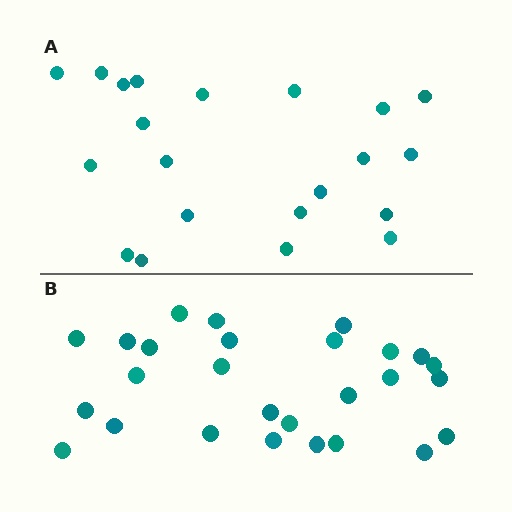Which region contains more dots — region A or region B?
Region B (the bottom region) has more dots.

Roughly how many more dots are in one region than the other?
Region B has about 6 more dots than region A.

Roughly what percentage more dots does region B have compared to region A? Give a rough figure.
About 30% more.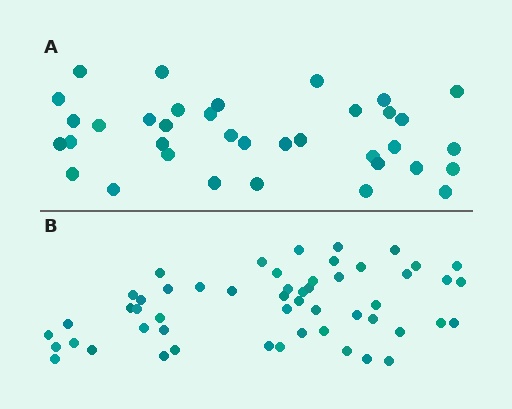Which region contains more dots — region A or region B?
Region B (the bottom region) has more dots.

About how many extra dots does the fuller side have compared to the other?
Region B has approximately 15 more dots than region A.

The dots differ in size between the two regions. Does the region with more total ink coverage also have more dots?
No. Region A has more total ink coverage because its dots are larger, but region B actually contains more individual dots. Total area can be misleading — the number of items is what matters here.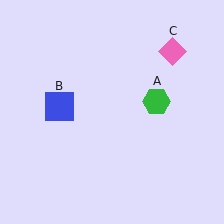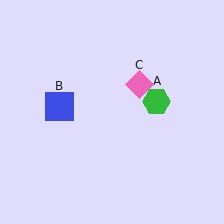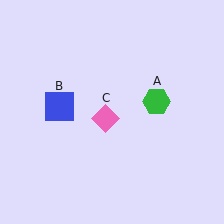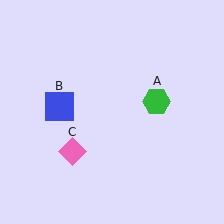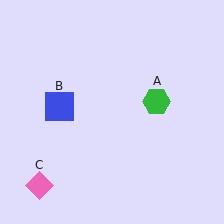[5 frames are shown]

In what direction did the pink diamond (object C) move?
The pink diamond (object C) moved down and to the left.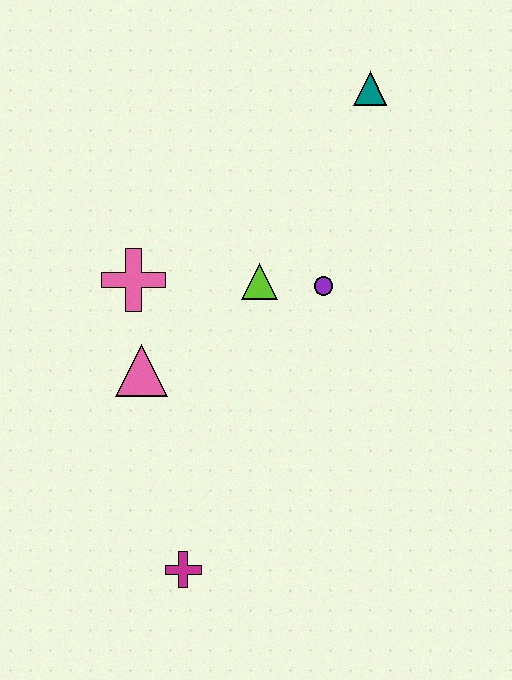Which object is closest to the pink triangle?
The pink cross is closest to the pink triangle.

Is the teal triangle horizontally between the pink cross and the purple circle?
No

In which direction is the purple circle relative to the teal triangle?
The purple circle is below the teal triangle.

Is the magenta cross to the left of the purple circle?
Yes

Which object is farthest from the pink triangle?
The teal triangle is farthest from the pink triangle.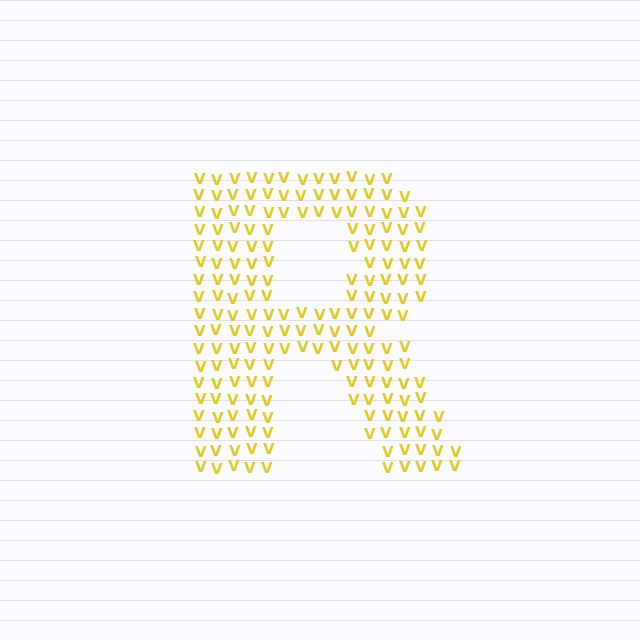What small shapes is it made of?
It is made of small letter V's.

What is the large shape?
The large shape is the letter R.